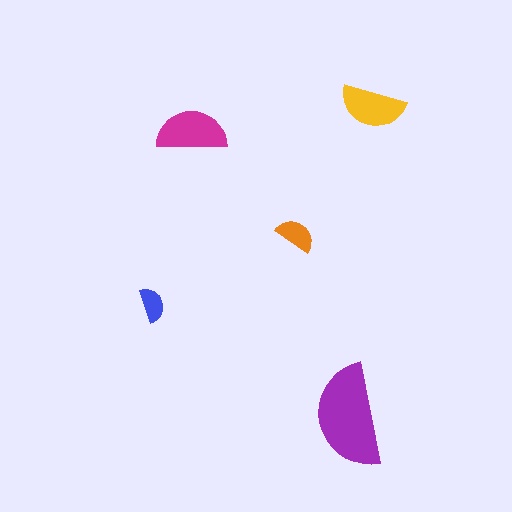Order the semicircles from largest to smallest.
the purple one, the magenta one, the yellow one, the orange one, the blue one.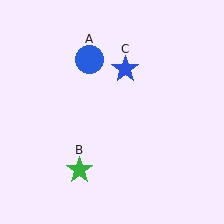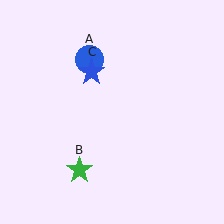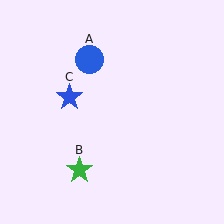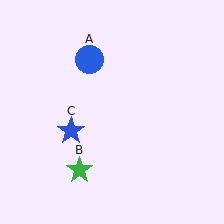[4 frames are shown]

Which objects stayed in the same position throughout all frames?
Blue circle (object A) and green star (object B) remained stationary.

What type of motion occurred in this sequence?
The blue star (object C) rotated counterclockwise around the center of the scene.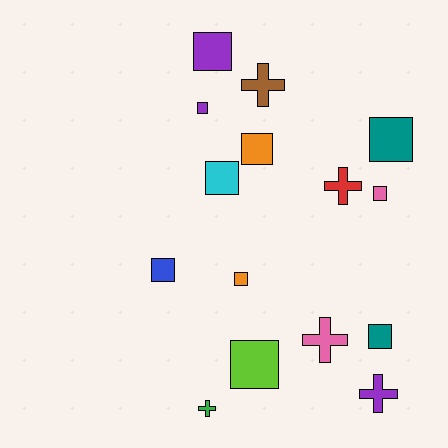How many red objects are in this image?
There is 1 red object.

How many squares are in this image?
There are 10 squares.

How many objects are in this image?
There are 15 objects.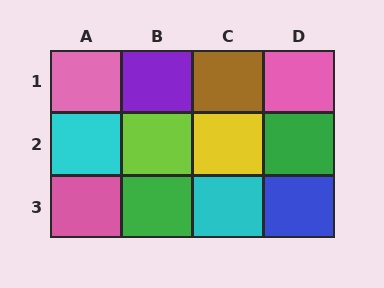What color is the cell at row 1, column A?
Pink.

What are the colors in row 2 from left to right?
Cyan, lime, yellow, green.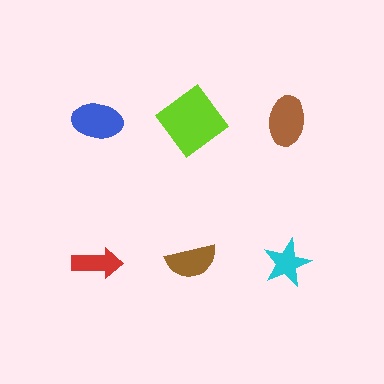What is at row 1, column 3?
A brown ellipse.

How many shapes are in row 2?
3 shapes.